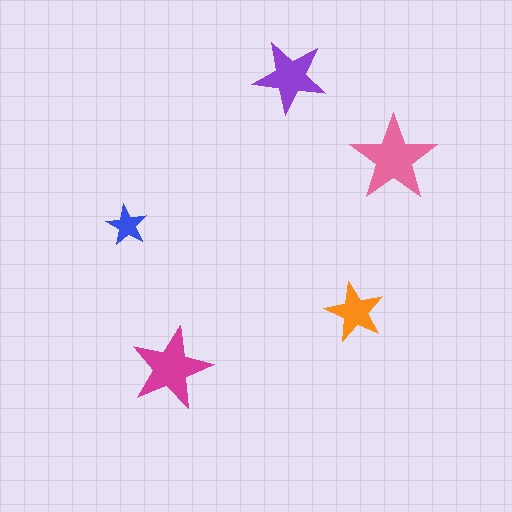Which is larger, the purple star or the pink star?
The pink one.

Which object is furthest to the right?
The pink star is rightmost.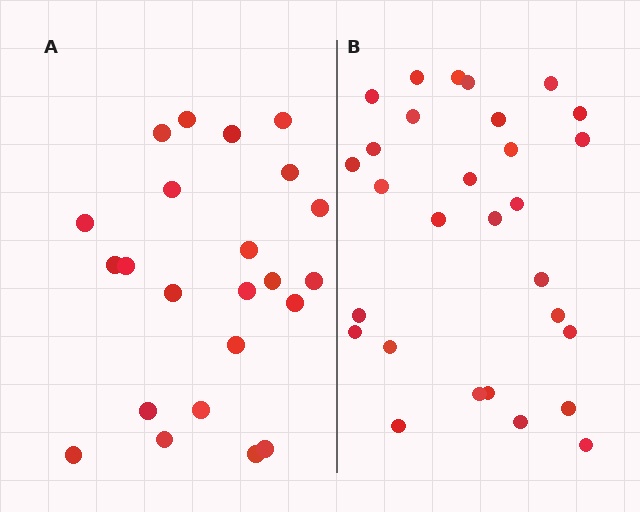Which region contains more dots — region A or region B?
Region B (the right region) has more dots.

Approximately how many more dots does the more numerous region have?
Region B has about 6 more dots than region A.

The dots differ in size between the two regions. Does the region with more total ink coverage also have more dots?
No. Region A has more total ink coverage because its dots are larger, but region B actually contains more individual dots. Total area can be misleading — the number of items is what matters here.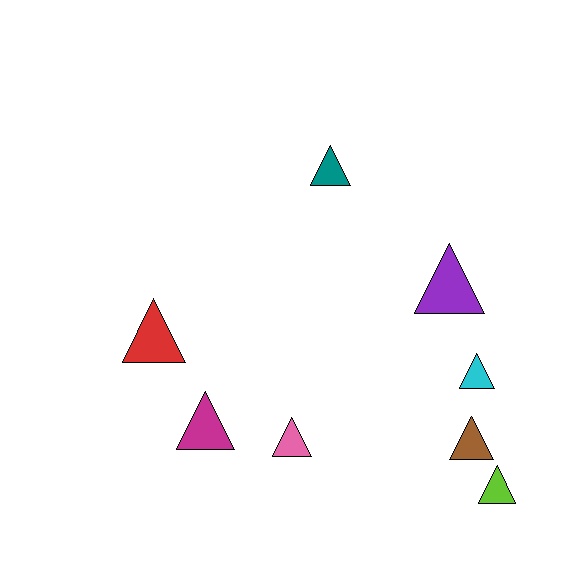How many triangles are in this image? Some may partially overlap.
There are 8 triangles.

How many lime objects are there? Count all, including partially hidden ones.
There is 1 lime object.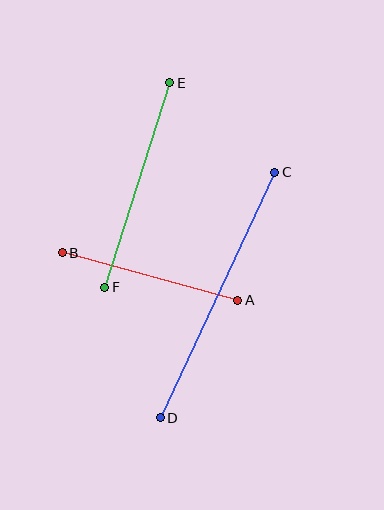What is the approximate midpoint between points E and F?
The midpoint is at approximately (137, 185) pixels.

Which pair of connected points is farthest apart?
Points C and D are farthest apart.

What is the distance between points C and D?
The distance is approximately 271 pixels.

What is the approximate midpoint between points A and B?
The midpoint is at approximately (150, 276) pixels.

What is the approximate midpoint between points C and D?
The midpoint is at approximately (217, 295) pixels.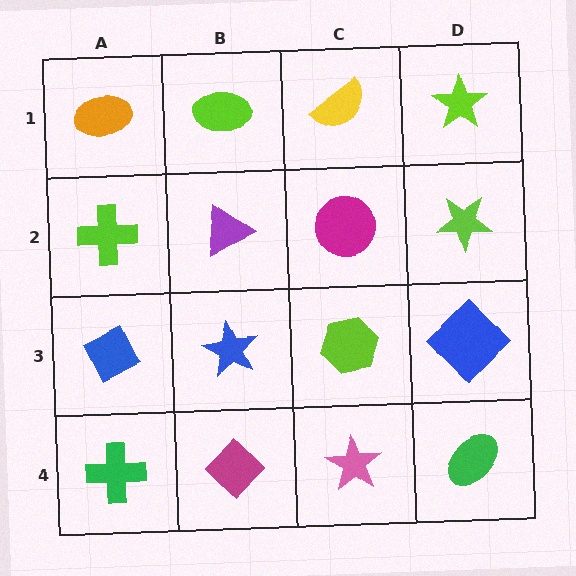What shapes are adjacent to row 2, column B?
A lime ellipse (row 1, column B), a blue star (row 3, column B), a lime cross (row 2, column A), a magenta circle (row 2, column C).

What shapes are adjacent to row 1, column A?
A lime cross (row 2, column A), a lime ellipse (row 1, column B).